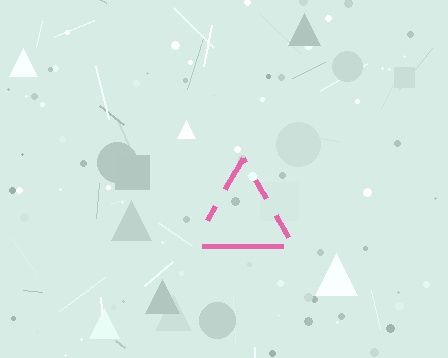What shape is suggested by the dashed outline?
The dashed outline suggests a triangle.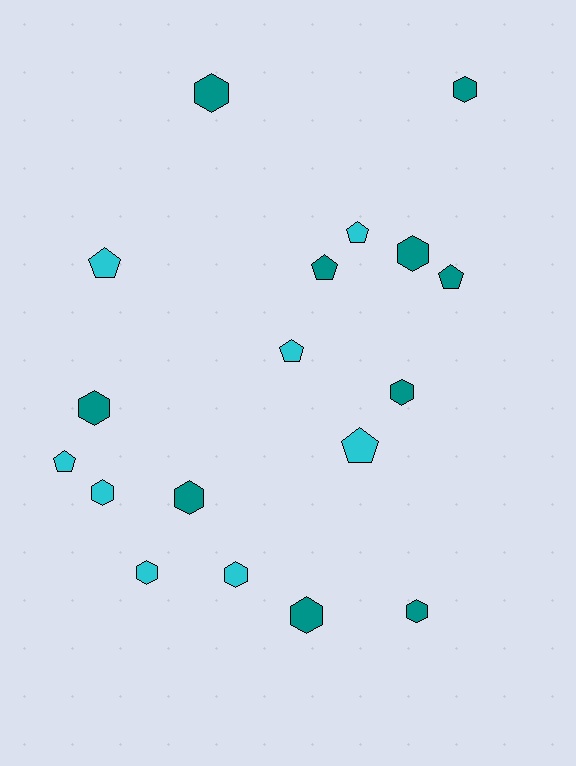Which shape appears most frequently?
Hexagon, with 11 objects.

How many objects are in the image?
There are 18 objects.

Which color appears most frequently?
Teal, with 10 objects.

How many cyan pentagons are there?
There are 5 cyan pentagons.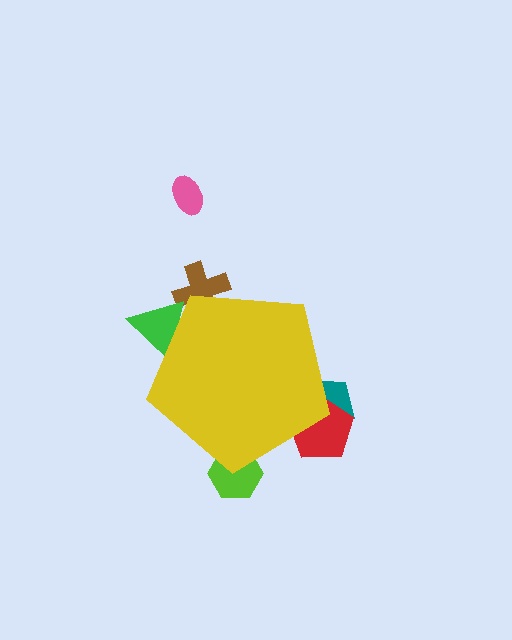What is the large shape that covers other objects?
A yellow pentagon.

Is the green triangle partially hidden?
Yes, the green triangle is partially hidden behind the yellow pentagon.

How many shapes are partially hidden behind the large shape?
5 shapes are partially hidden.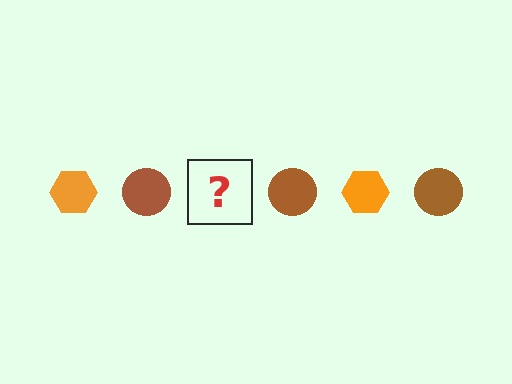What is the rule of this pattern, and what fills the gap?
The rule is that the pattern alternates between orange hexagon and brown circle. The gap should be filled with an orange hexagon.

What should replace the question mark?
The question mark should be replaced with an orange hexagon.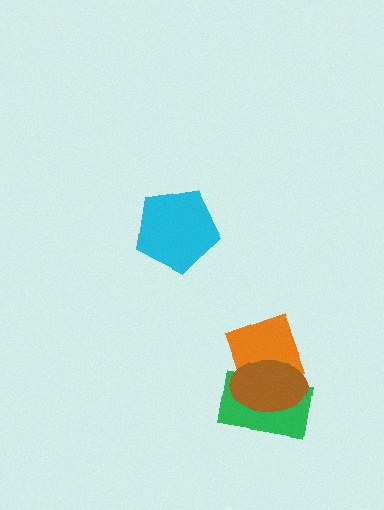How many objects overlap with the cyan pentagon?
0 objects overlap with the cyan pentagon.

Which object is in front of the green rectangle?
The brown ellipse is in front of the green rectangle.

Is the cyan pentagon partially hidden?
No, no other shape covers it.